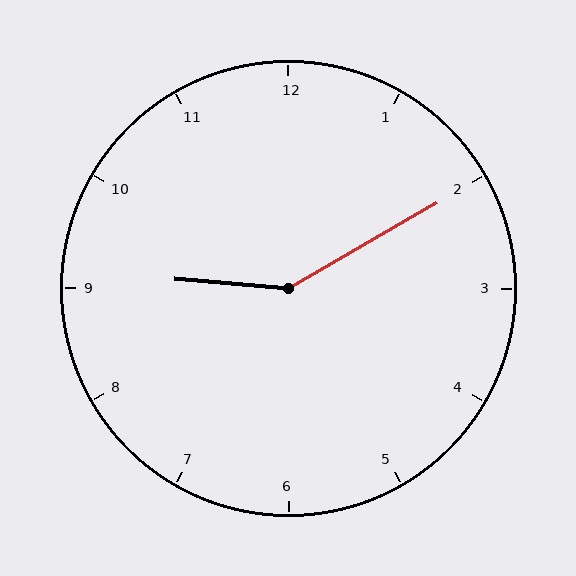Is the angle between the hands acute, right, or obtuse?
It is obtuse.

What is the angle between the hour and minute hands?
Approximately 145 degrees.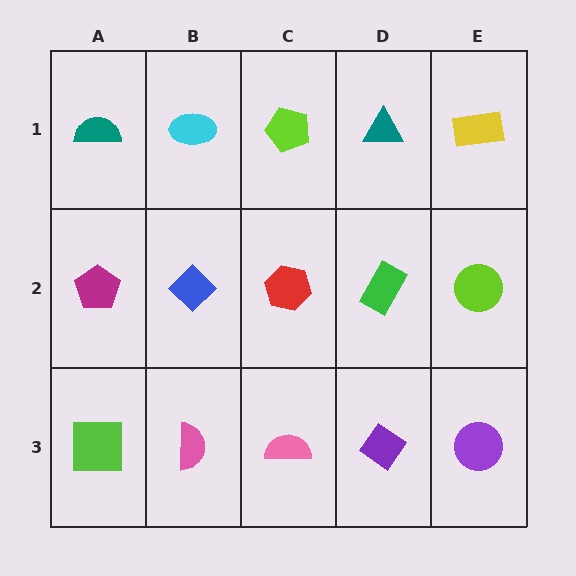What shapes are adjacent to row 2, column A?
A teal semicircle (row 1, column A), a lime square (row 3, column A), a blue diamond (row 2, column B).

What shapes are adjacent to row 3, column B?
A blue diamond (row 2, column B), a lime square (row 3, column A), a pink semicircle (row 3, column C).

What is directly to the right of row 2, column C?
A green rectangle.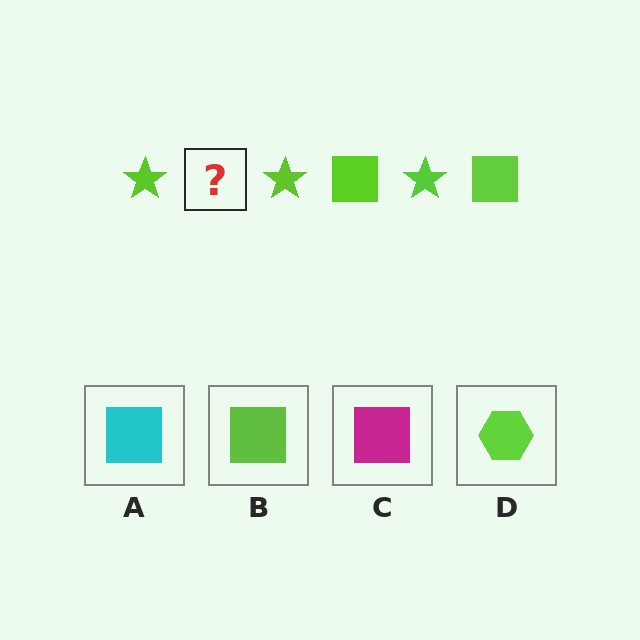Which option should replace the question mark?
Option B.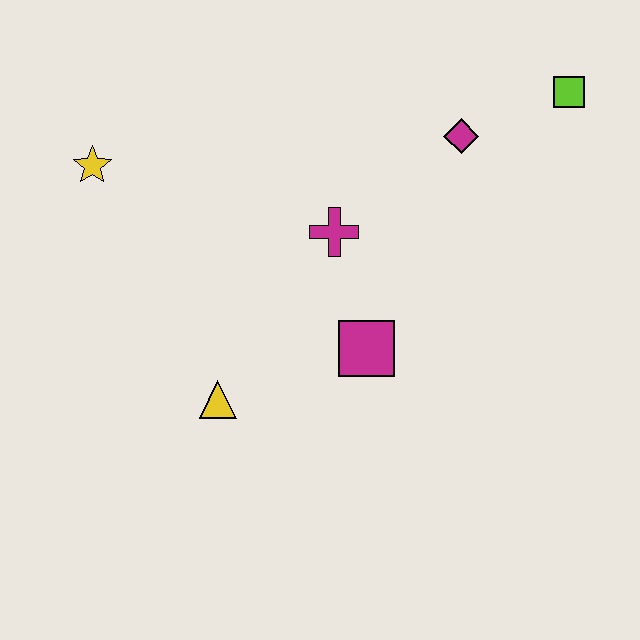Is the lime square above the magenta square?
Yes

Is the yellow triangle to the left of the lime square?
Yes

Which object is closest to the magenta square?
The magenta cross is closest to the magenta square.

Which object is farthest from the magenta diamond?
The yellow star is farthest from the magenta diamond.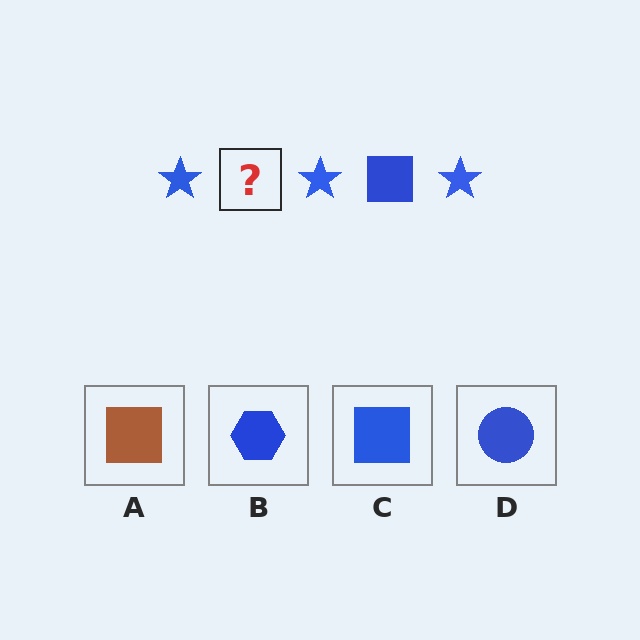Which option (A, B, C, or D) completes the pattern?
C.